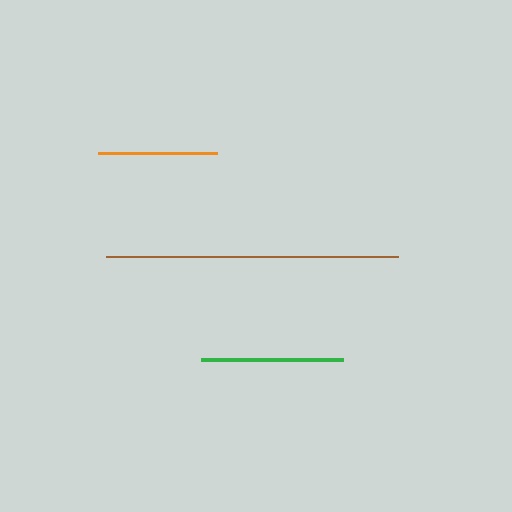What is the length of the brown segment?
The brown segment is approximately 292 pixels long.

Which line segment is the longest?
The brown line is the longest at approximately 292 pixels.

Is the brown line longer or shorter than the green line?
The brown line is longer than the green line.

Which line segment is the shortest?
The orange line is the shortest at approximately 120 pixels.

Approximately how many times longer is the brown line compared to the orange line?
The brown line is approximately 2.4 times the length of the orange line.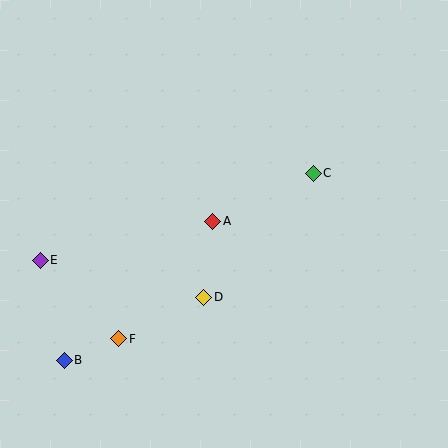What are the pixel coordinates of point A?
Point A is at (213, 221).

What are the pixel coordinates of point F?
Point F is at (119, 339).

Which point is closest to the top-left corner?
Point E is closest to the top-left corner.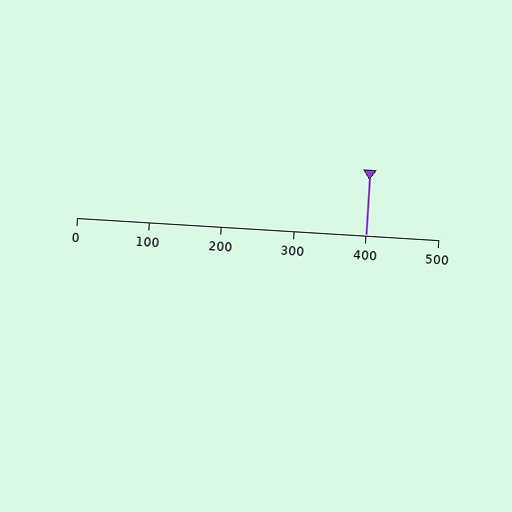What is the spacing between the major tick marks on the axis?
The major ticks are spaced 100 apart.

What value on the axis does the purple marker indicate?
The marker indicates approximately 400.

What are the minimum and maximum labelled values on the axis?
The axis runs from 0 to 500.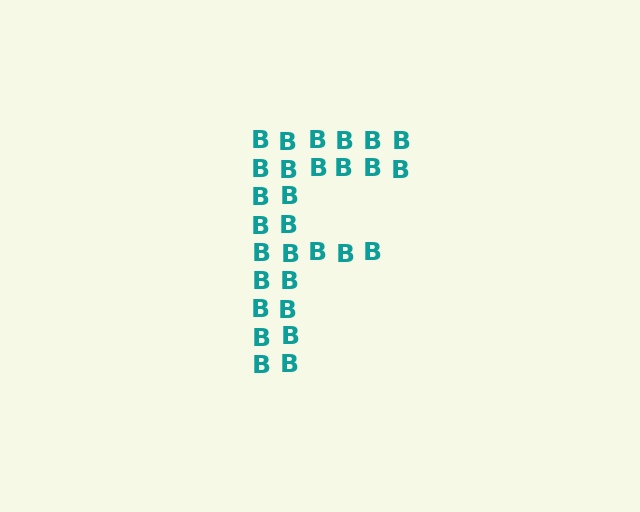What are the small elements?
The small elements are letter B's.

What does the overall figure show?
The overall figure shows the letter F.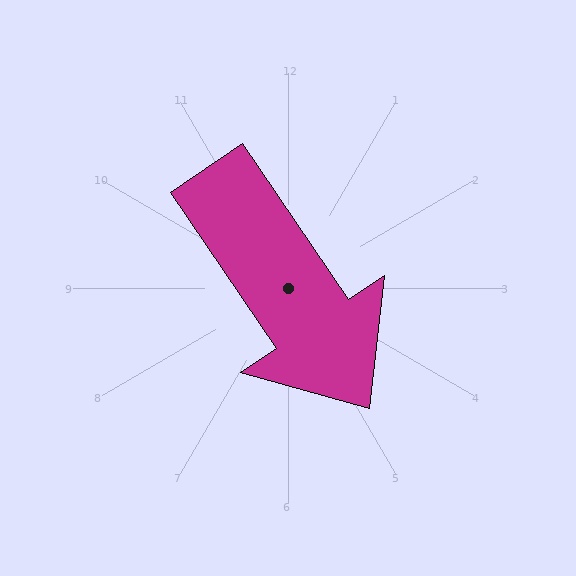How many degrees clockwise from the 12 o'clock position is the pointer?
Approximately 146 degrees.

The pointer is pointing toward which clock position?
Roughly 5 o'clock.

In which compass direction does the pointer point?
Southeast.